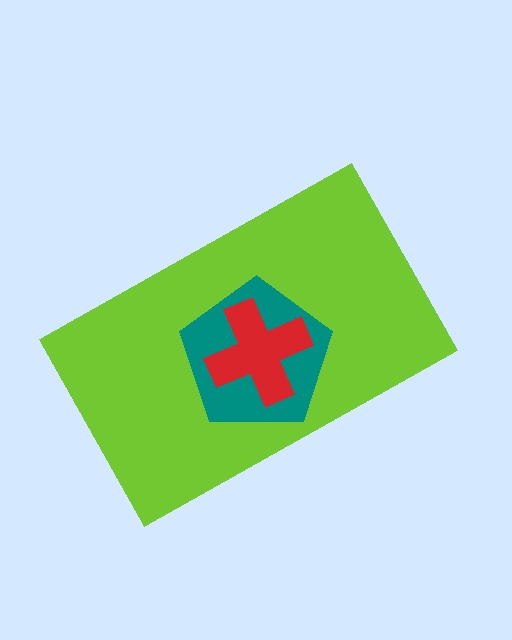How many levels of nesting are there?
3.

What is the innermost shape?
The red cross.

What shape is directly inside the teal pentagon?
The red cross.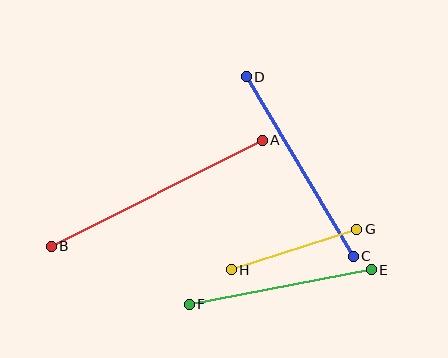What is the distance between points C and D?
The distance is approximately 209 pixels.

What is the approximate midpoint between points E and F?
The midpoint is at approximately (280, 287) pixels.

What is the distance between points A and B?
The distance is approximately 236 pixels.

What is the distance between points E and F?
The distance is approximately 185 pixels.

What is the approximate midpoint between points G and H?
The midpoint is at approximately (294, 250) pixels.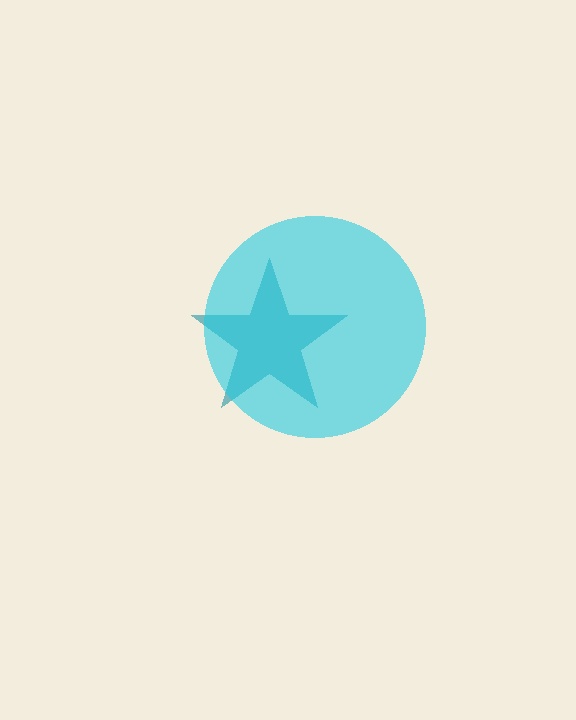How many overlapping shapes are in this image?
There are 2 overlapping shapes in the image.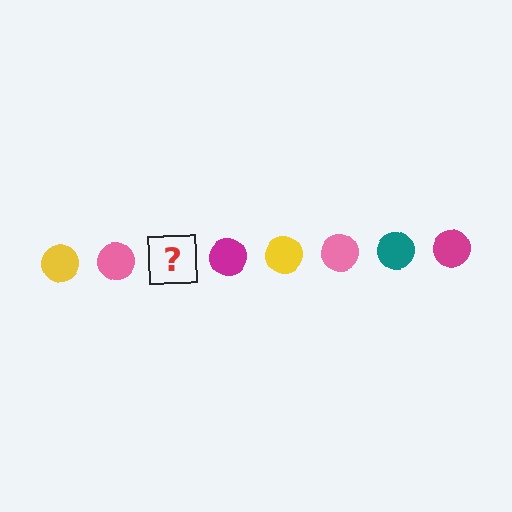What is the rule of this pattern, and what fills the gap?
The rule is that the pattern cycles through yellow, pink, teal, magenta circles. The gap should be filled with a teal circle.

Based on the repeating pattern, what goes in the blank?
The blank should be a teal circle.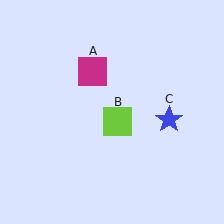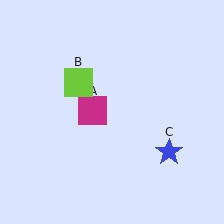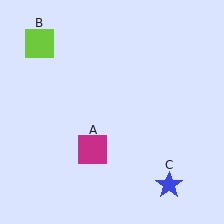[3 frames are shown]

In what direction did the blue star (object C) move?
The blue star (object C) moved down.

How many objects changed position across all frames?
3 objects changed position: magenta square (object A), lime square (object B), blue star (object C).